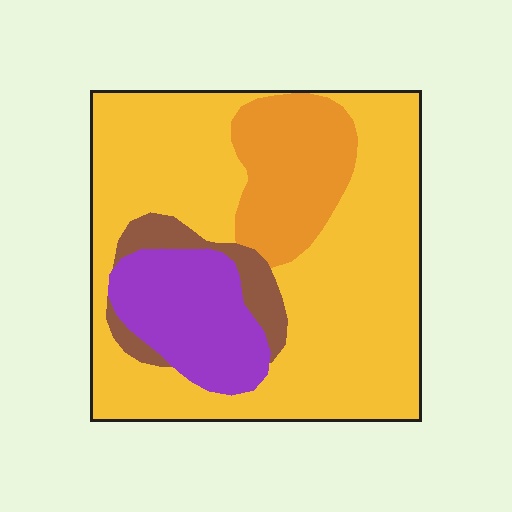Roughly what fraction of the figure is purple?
Purple takes up about one sixth (1/6) of the figure.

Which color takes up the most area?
Yellow, at roughly 65%.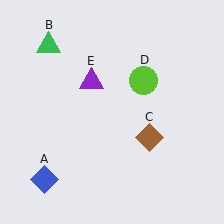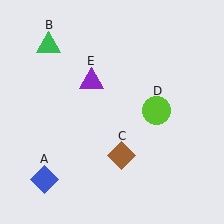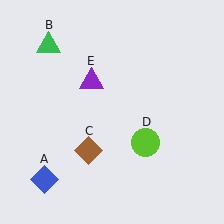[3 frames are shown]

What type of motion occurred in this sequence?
The brown diamond (object C), lime circle (object D) rotated clockwise around the center of the scene.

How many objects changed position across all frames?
2 objects changed position: brown diamond (object C), lime circle (object D).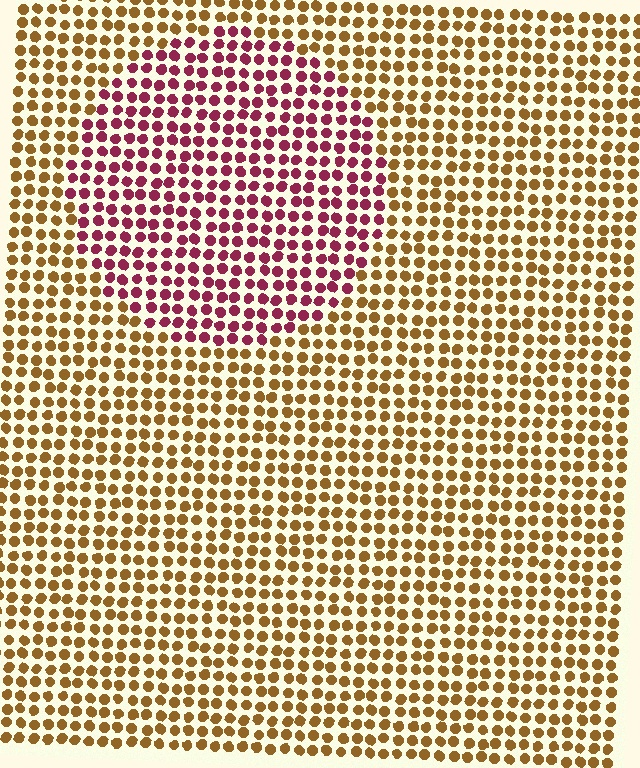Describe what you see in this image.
The image is filled with small brown elements in a uniform arrangement. A circle-shaped region is visible where the elements are tinted to a slightly different hue, forming a subtle color boundary.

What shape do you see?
I see a circle.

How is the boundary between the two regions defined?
The boundary is defined purely by a slight shift in hue (about 60 degrees). Spacing, size, and orientation are identical on both sides.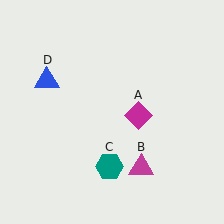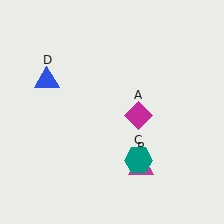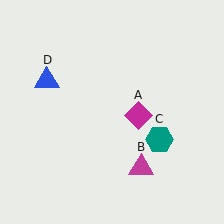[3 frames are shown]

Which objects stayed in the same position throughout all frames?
Magenta diamond (object A) and magenta triangle (object B) and blue triangle (object D) remained stationary.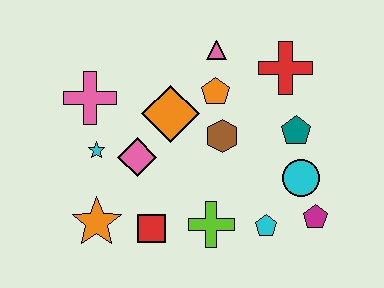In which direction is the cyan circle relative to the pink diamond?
The cyan circle is to the right of the pink diamond.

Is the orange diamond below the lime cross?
No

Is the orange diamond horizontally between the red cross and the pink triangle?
No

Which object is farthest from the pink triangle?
The orange star is farthest from the pink triangle.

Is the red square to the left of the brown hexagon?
Yes